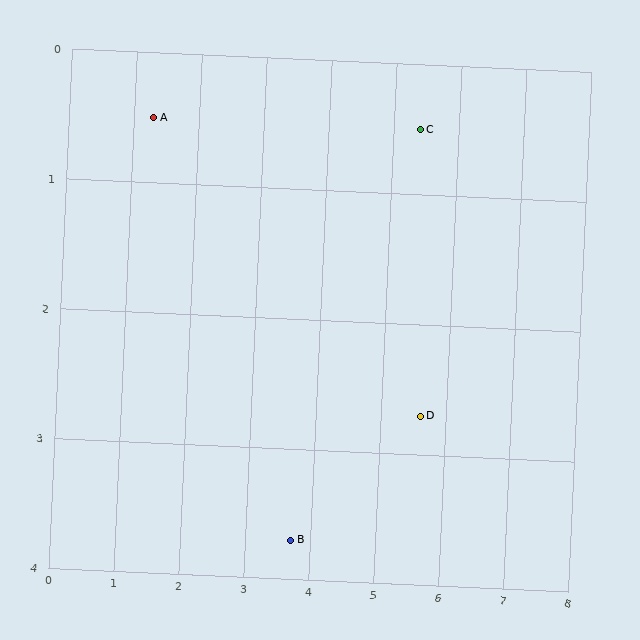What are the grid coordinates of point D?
Point D is at approximately (5.6, 2.7).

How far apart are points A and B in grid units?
Points A and B are about 4.0 grid units apart.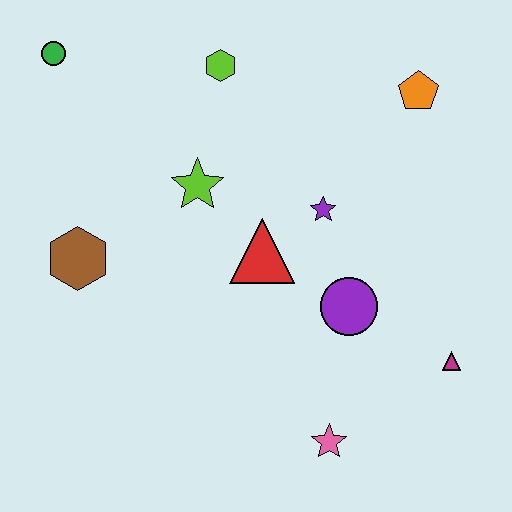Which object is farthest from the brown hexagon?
The magenta triangle is farthest from the brown hexagon.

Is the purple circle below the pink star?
No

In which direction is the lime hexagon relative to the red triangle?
The lime hexagon is above the red triangle.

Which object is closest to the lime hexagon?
The lime star is closest to the lime hexagon.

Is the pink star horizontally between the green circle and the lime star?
No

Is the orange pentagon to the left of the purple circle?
No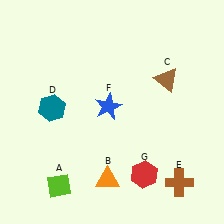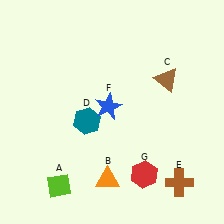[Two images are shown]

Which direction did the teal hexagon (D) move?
The teal hexagon (D) moved right.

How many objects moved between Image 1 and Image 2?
1 object moved between the two images.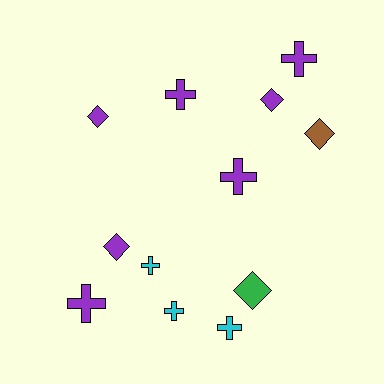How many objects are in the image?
There are 12 objects.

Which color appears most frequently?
Purple, with 7 objects.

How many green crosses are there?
There are no green crosses.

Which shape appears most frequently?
Cross, with 7 objects.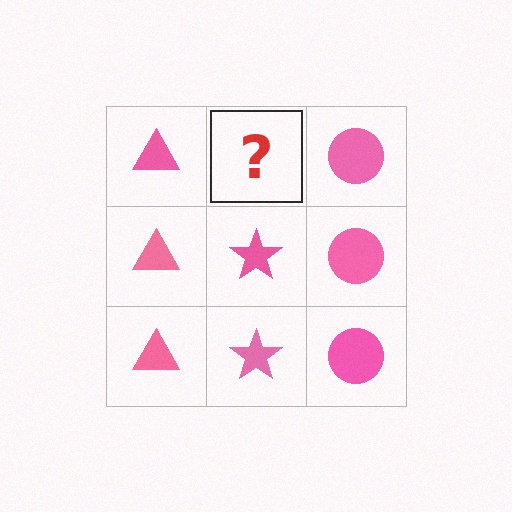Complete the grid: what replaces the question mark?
The question mark should be replaced with a pink star.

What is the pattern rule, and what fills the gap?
The rule is that each column has a consistent shape. The gap should be filled with a pink star.